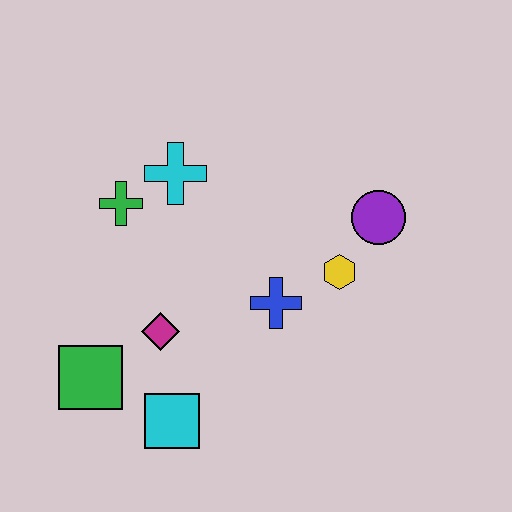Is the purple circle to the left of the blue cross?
No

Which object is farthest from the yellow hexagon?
The green square is farthest from the yellow hexagon.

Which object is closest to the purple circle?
The yellow hexagon is closest to the purple circle.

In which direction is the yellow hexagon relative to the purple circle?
The yellow hexagon is below the purple circle.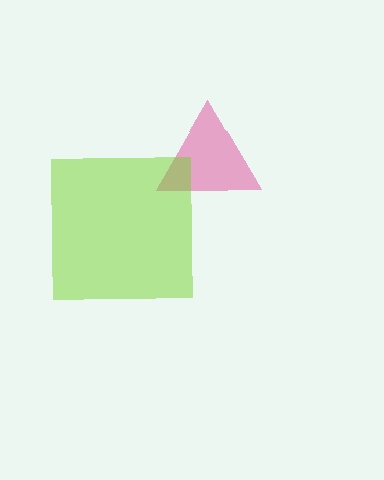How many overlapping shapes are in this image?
There are 2 overlapping shapes in the image.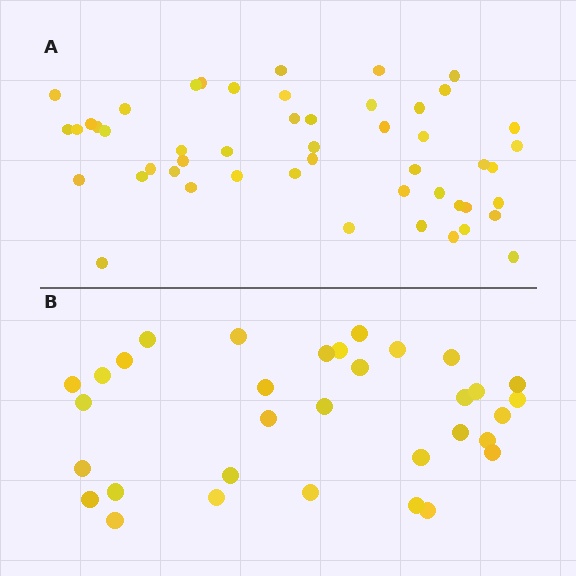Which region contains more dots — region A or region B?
Region A (the top region) has more dots.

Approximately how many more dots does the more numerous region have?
Region A has approximately 15 more dots than region B.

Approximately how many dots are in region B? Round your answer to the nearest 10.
About 30 dots. (The exact count is 33, which rounds to 30.)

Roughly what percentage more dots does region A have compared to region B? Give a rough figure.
About 50% more.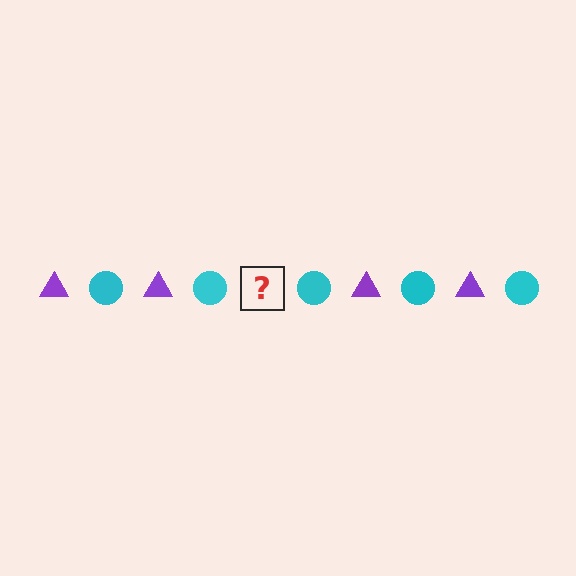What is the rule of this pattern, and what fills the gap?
The rule is that the pattern alternates between purple triangle and cyan circle. The gap should be filled with a purple triangle.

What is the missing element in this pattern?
The missing element is a purple triangle.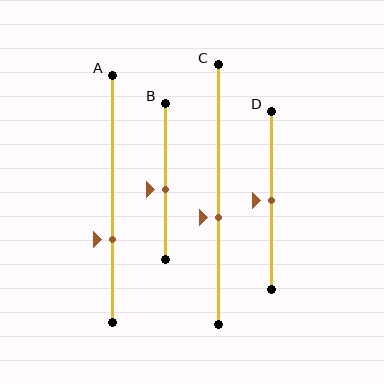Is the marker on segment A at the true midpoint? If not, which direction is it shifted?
No, the marker on segment A is shifted downward by about 16% of the segment length.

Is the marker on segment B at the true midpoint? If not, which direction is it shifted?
No, the marker on segment B is shifted downward by about 5% of the segment length.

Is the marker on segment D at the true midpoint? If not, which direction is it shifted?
Yes, the marker on segment D is at the true midpoint.